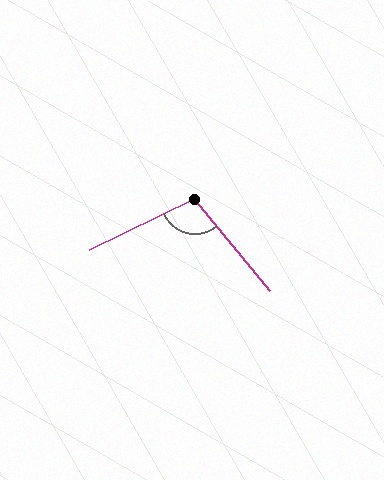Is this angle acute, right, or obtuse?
It is obtuse.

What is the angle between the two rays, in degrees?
Approximately 104 degrees.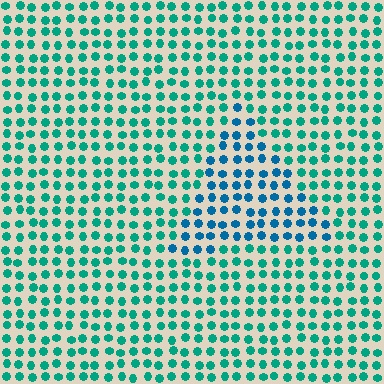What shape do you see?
I see a triangle.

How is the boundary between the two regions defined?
The boundary is defined purely by a slight shift in hue (about 33 degrees). Spacing, size, and orientation are identical on both sides.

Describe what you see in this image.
The image is filled with small teal elements in a uniform arrangement. A triangle-shaped region is visible where the elements are tinted to a slightly different hue, forming a subtle color boundary.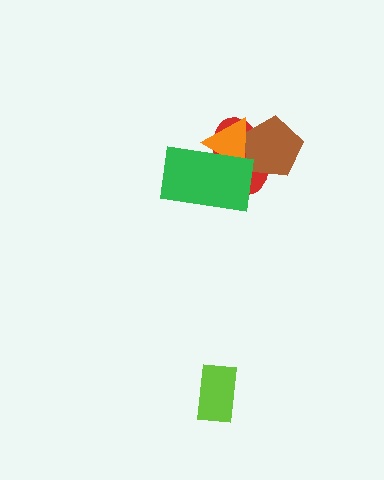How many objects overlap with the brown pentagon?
2 objects overlap with the brown pentagon.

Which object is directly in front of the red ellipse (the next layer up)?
The brown pentagon is directly in front of the red ellipse.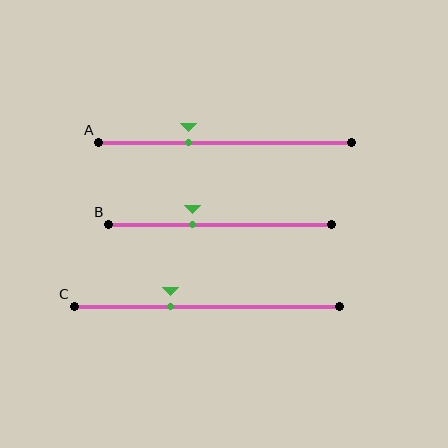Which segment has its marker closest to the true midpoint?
Segment B has its marker closest to the true midpoint.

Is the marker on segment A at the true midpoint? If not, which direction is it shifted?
No, the marker on segment A is shifted to the left by about 15% of the segment length.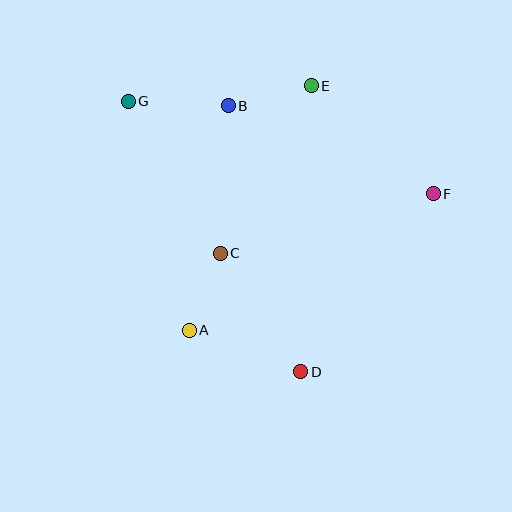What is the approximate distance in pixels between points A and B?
The distance between A and B is approximately 228 pixels.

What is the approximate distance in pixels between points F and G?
The distance between F and G is approximately 319 pixels.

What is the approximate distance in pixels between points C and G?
The distance between C and G is approximately 178 pixels.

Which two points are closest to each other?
Points A and C are closest to each other.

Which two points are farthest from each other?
Points D and G are farthest from each other.